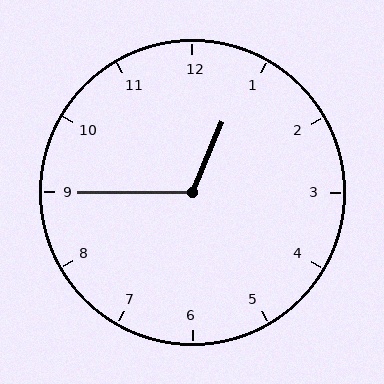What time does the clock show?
12:45.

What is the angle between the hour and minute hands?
Approximately 112 degrees.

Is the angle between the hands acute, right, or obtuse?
It is obtuse.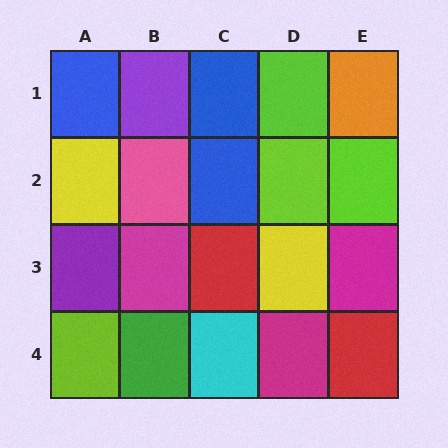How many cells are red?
2 cells are red.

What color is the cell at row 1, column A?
Blue.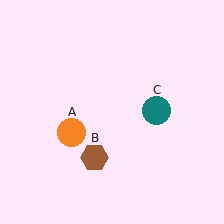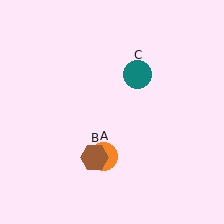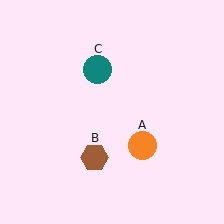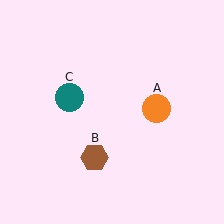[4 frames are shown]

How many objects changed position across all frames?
2 objects changed position: orange circle (object A), teal circle (object C).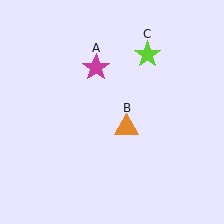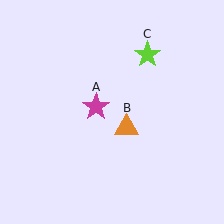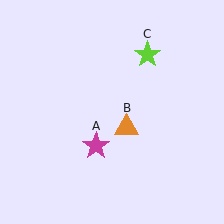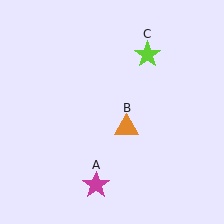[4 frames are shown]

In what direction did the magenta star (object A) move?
The magenta star (object A) moved down.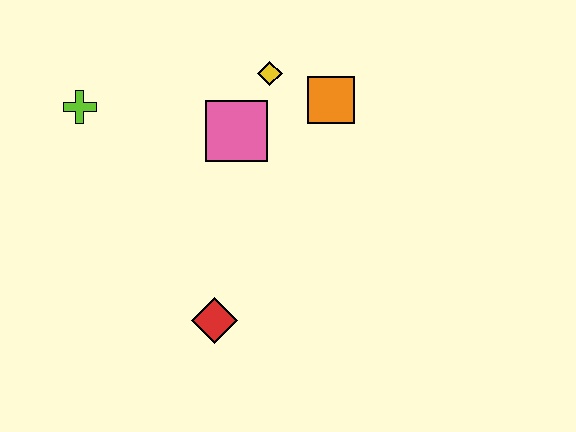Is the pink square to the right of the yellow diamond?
No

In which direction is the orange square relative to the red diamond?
The orange square is above the red diamond.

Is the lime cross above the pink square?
Yes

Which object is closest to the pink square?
The yellow diamond is closest to the pink square.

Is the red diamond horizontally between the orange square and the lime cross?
Yes